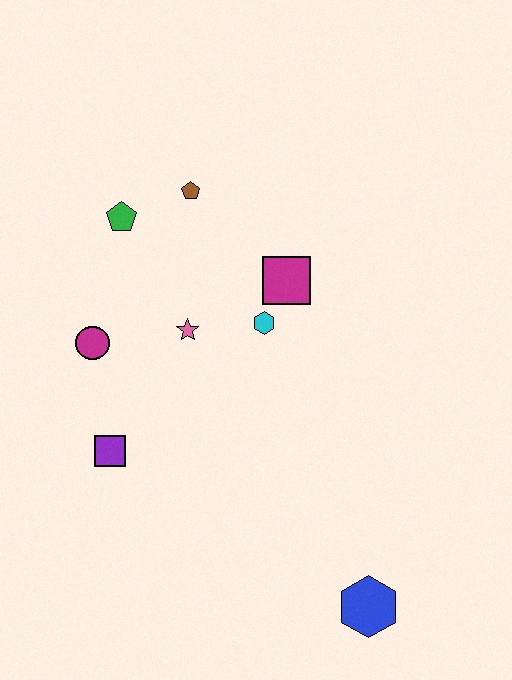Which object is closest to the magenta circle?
The pink star is closest to the magenta circle.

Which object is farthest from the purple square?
The blue hexagon is farthest from the purple square.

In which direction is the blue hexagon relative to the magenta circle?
The blue hexagon is to the right of the magenta circle.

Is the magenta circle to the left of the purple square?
Yes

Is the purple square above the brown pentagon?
No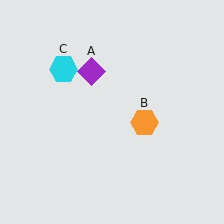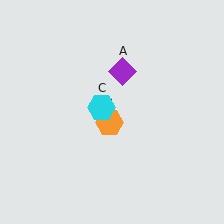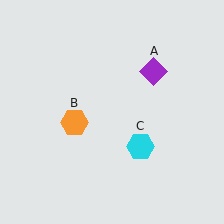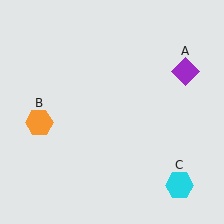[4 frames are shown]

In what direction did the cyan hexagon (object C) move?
The cyan hexagon (object C) moved down and to the right.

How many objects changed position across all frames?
3 objects changed position: purple diamond (object A), orange hexagon (object B), cyan hexagon (object C).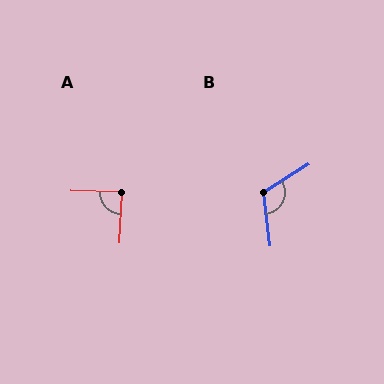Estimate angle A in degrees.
Approximately 88 degrees.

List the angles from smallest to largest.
A (88°), B (115°).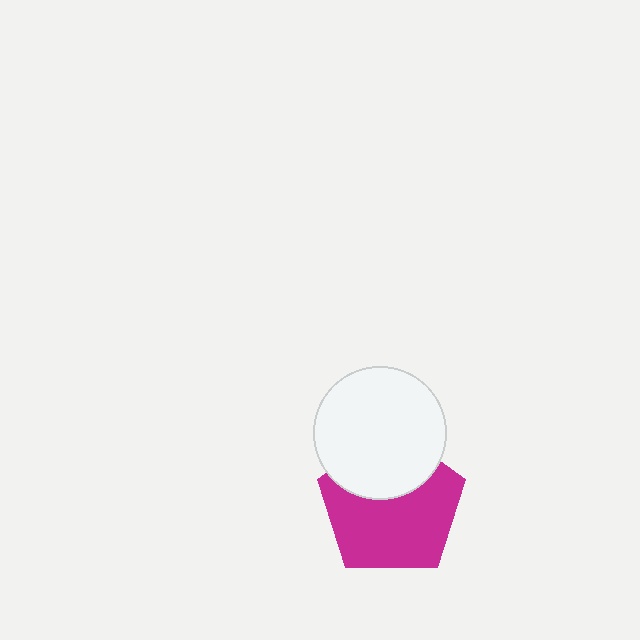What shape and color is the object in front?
The object in front is a white circle.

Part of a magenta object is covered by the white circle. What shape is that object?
It is a pentagon.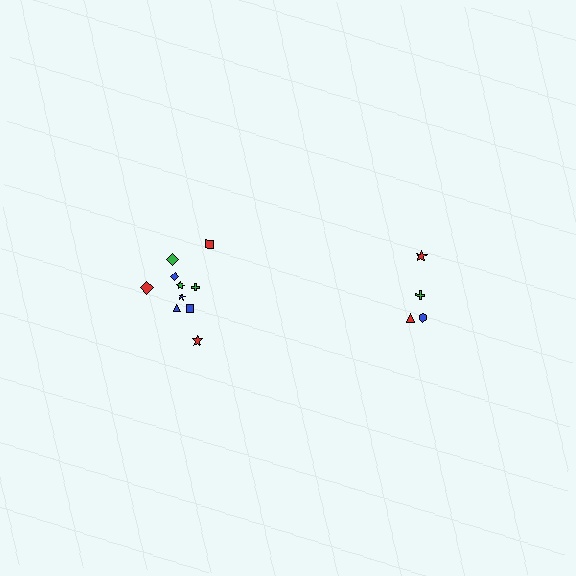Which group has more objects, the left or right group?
The left group.